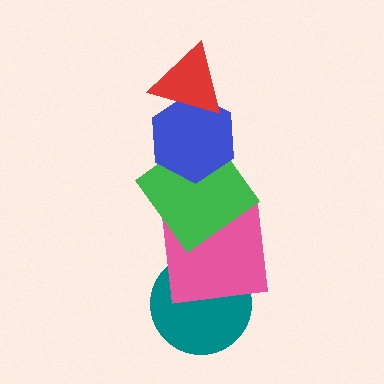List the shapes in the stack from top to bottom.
From top to bottom: the red triangle, the blue hexagon, the green diamond, the pink square, the teal circle.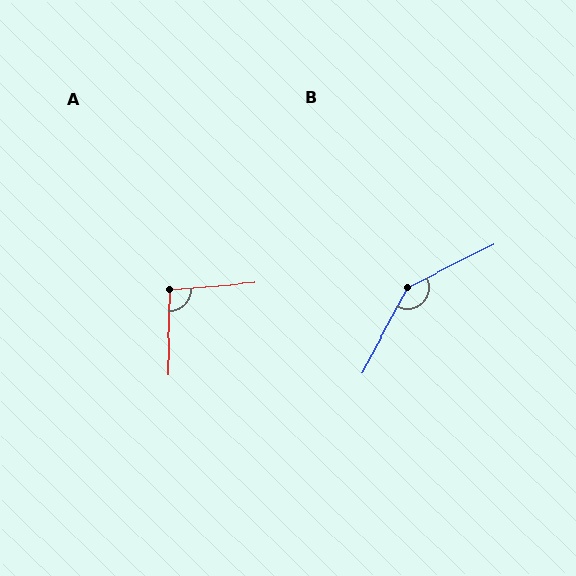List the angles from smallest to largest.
A (96°), B (145°).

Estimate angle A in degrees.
Approximately 96 degrees.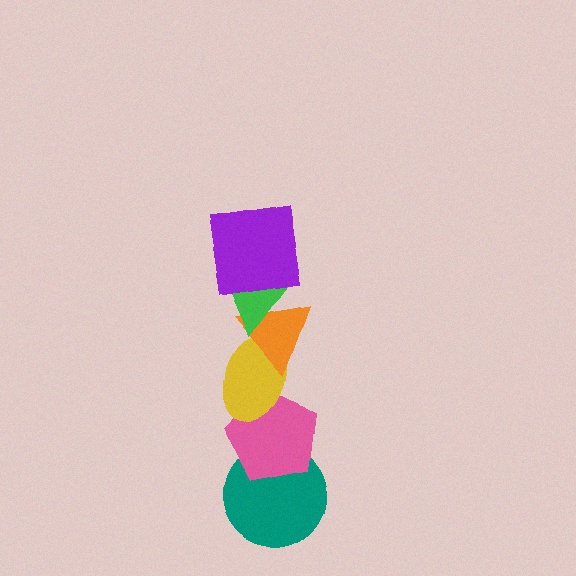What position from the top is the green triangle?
The green triangle is 2nd from the top.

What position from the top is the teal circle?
The teal circle is 6th from the top.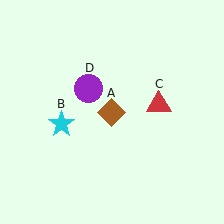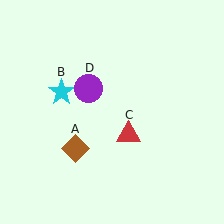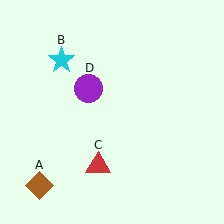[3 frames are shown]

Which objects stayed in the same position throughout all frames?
Purple circle (object D) remained stationary.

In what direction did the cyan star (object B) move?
The cyan star (object B) moved up.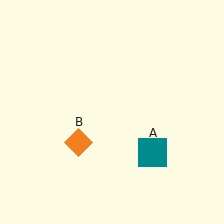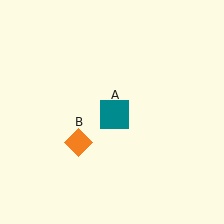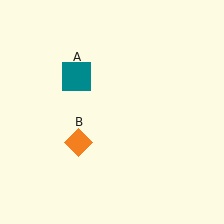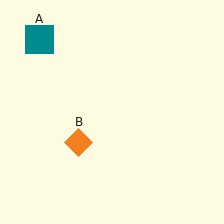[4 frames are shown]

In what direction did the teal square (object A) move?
The teal square (object A) moved up and to the left.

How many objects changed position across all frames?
1 object changed position: teal square (object A).